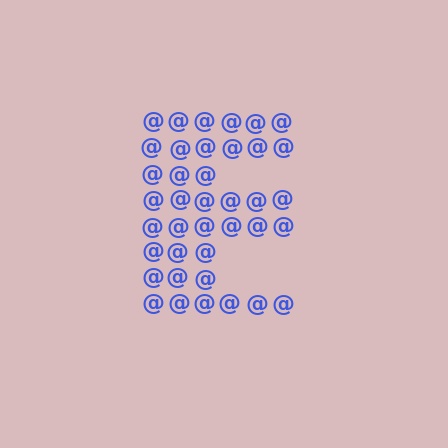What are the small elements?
The small elements are at signs.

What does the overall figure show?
The overall figure shows the letter E.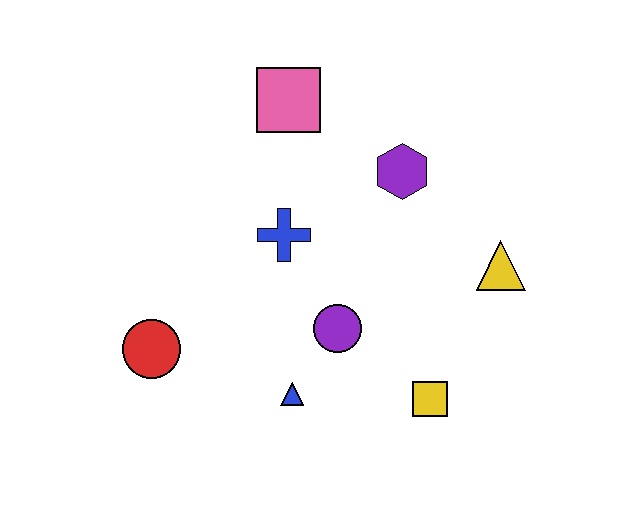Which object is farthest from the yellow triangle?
The red circle is farthest from the yellow triangle.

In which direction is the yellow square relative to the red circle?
The yellow square is to the right of the red circle.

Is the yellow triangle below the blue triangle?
No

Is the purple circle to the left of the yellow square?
Yes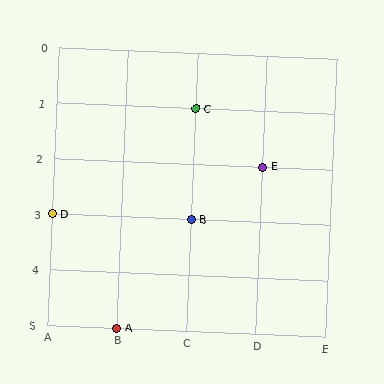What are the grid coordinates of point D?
Point D is at grid coordinates (A, 3).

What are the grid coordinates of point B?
Point B is at grid coordinates (C, 3).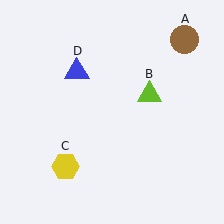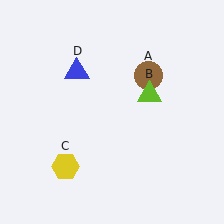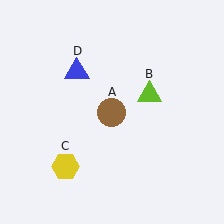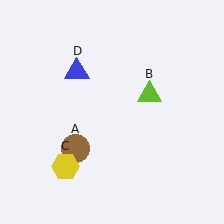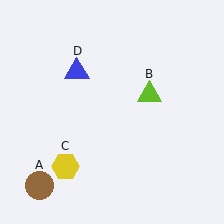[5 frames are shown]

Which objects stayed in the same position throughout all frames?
Lime triangle (object B) and yellow hexagon (object C) and blue triangle (object D) remained stationary.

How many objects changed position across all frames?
1 object changed position: brown circle (object A).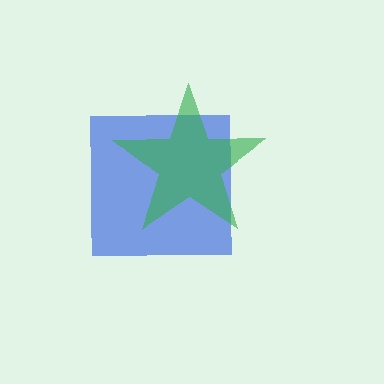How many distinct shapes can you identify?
There are 2 distinct shapes: a blue square, a green star.